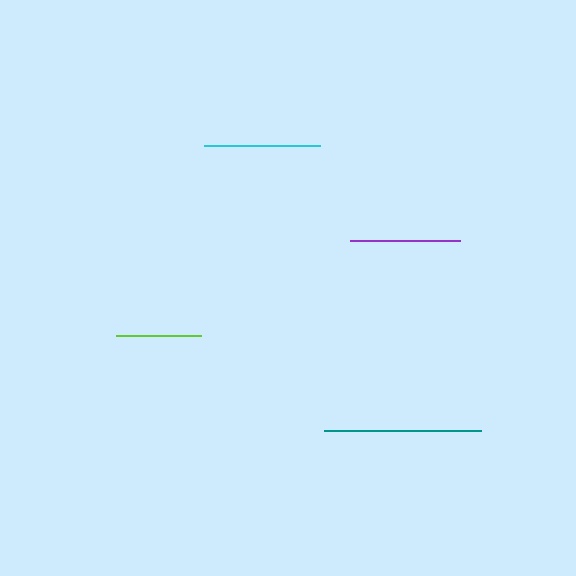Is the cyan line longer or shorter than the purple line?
The cyan line is longer than the purple line.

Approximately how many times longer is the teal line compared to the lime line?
The teal line is approximately 1.8 times the length of the lime line.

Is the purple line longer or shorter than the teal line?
The teal line is longer than the purple line.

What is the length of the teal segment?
The teal segment is approximately 157 pixels long.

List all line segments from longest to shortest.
From longest to shortest: teal, cyan, purple, lime.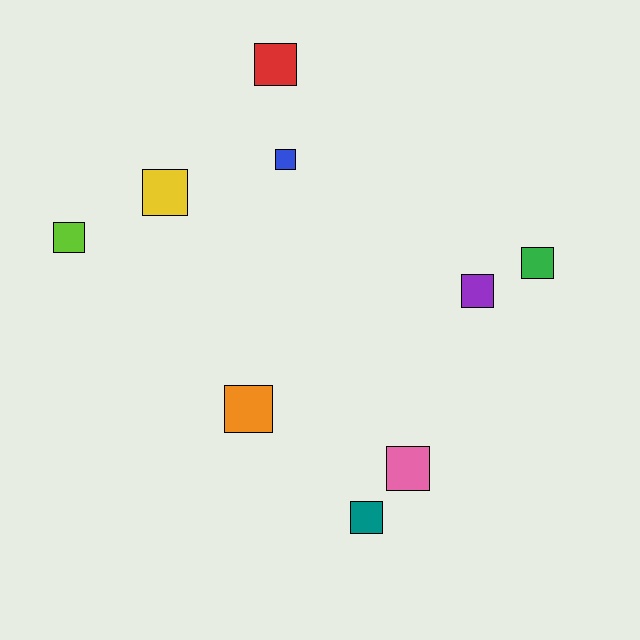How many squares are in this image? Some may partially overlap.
There are 9 squares.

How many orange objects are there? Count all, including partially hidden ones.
There is 1 orange object.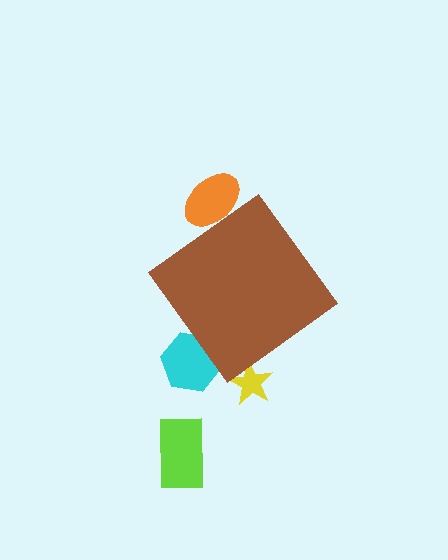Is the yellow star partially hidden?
Yes, the yellow star is partially hidden behind the brown diamond.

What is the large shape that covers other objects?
A brown diamond.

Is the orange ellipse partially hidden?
Yes, the orange ellipse is partially hidden behind the brown diamond.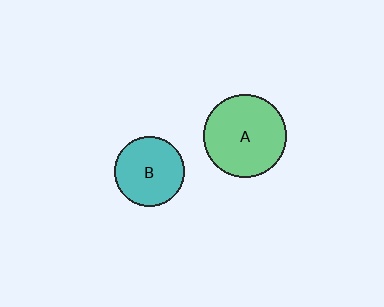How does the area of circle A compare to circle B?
Approximately 1.4 times.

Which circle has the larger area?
Circle A (green).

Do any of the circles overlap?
No, none of the circles overlap.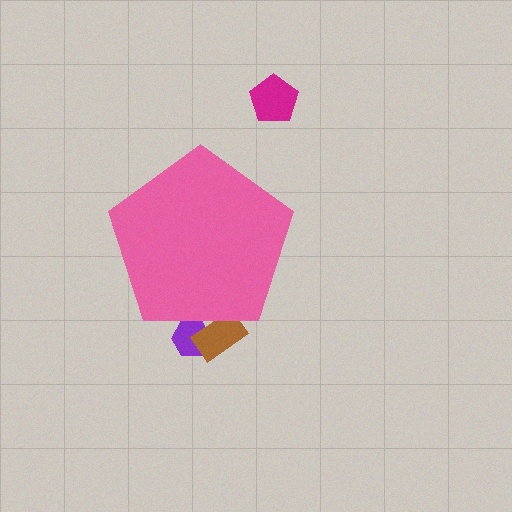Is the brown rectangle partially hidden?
Yes, the brown rectangle is partially hidden behind the pink pentagon.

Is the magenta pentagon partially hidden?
No, the magenta pentagon is fully visible.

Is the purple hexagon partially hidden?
Yes, the purple hexagon is partially hidden behind the pink pentagon.